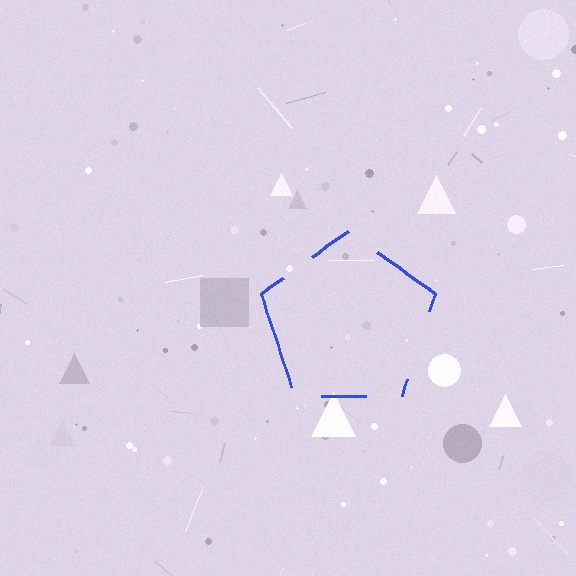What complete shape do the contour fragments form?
The contour fragments form a pentagon.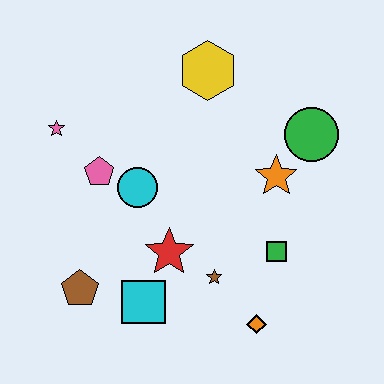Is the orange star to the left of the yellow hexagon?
No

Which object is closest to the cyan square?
The red star is closest to the cyan square.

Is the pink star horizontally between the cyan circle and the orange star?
No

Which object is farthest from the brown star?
The pink star is farthest from the brown star.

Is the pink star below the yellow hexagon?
Yes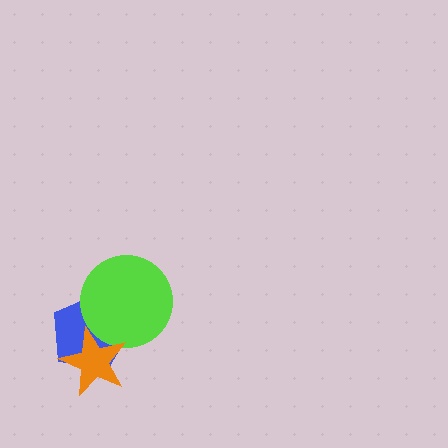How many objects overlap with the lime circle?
2 objects overlap with the lime circle.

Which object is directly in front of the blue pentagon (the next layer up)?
The lime circle is directly in front of the blue pentagon.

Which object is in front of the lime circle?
The orange star is in front of the lime circle.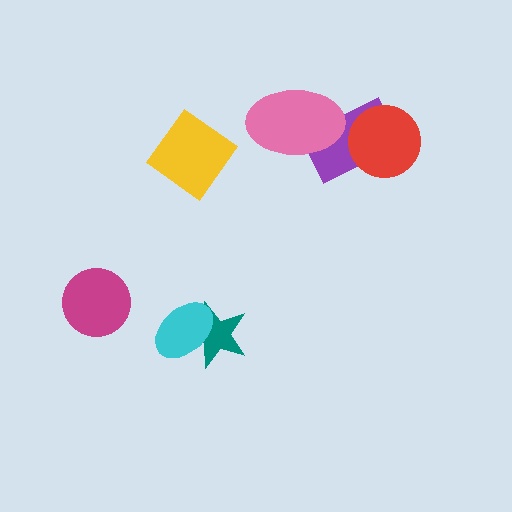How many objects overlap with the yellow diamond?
0 objects overlap with the yellow diamond.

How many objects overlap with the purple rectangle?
2 objects overlap with the purple rectangle.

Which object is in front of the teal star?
The cyan ellipse is in front of the teal star.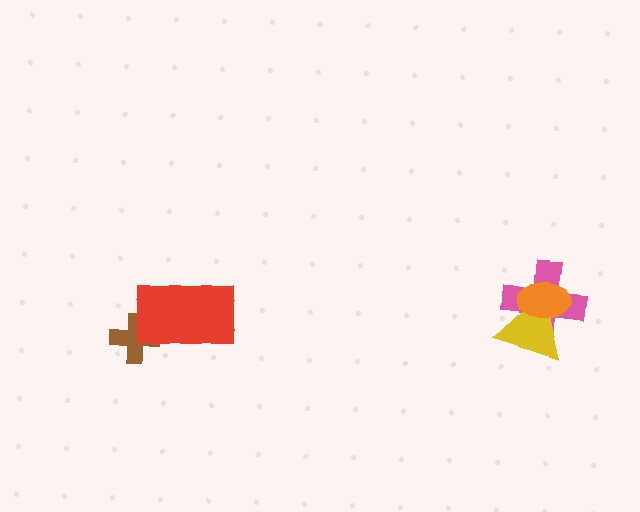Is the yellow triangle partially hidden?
Yes, it is partially covered by another shape.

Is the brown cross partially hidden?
Yes, it is partially covered by another shape.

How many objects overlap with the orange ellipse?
2 objects overlap with the orange ellipse.